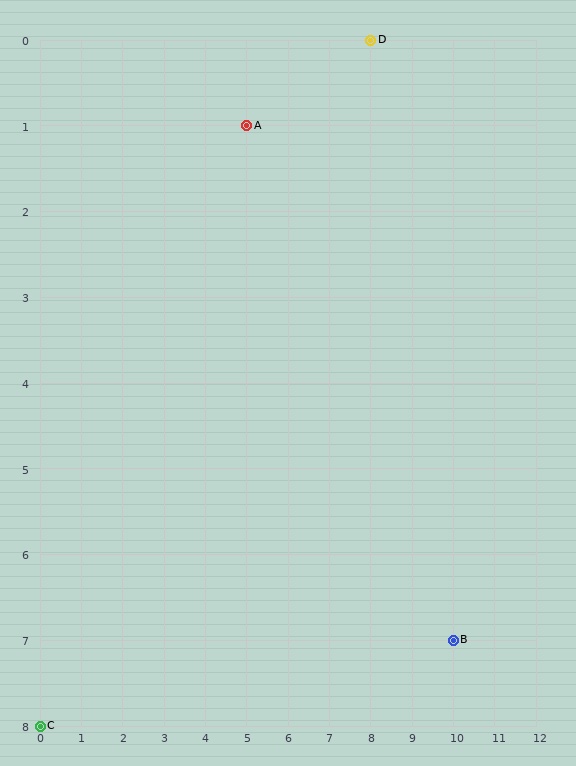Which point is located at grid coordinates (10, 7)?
Point B is at (10, 7).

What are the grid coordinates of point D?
Point D is at grid coordinates (8, 0).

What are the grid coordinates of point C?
Point C is at grid coordinates (0, 8).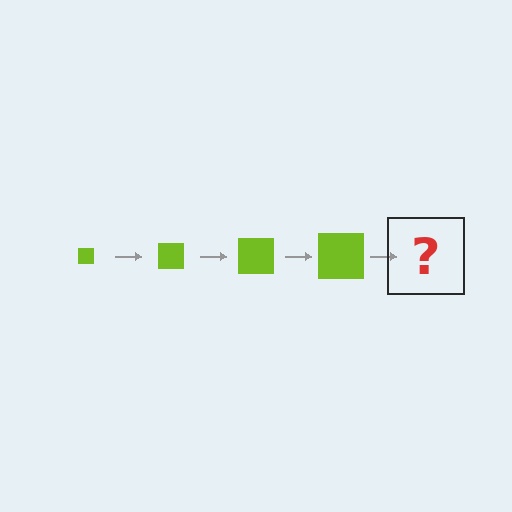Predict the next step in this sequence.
The next step is a lime square, larger than the previous one.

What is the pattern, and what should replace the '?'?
The pattern is that the square gets progressively larger each step. The '?' should be a lime square, larger than the previous one.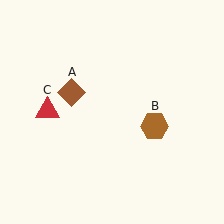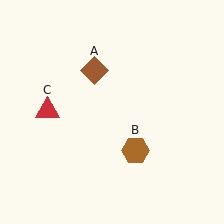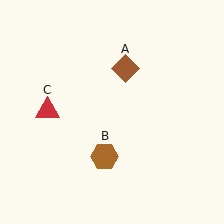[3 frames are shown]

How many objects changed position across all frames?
2 objects changed position: brown diamond (object A), brown hexagon (object B).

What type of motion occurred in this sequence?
The brown diamond (object A), brown hexagon (object B) rotated clockwise around the center of the scene.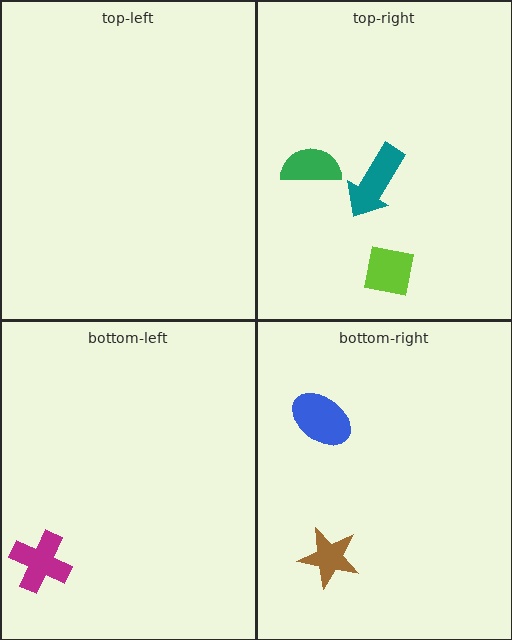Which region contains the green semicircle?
The top-right region.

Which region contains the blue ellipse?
The bottom-right region.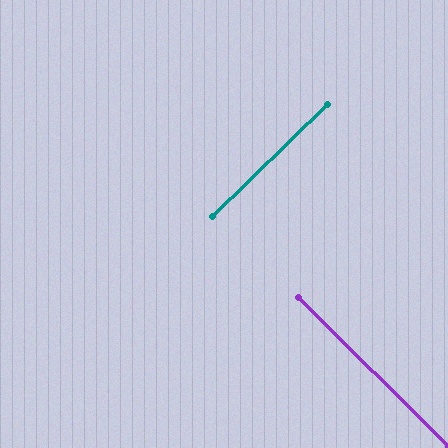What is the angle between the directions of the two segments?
Approximately 89 degrees.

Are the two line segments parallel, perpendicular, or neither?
Perpendicular — they meet at approximately 89°.